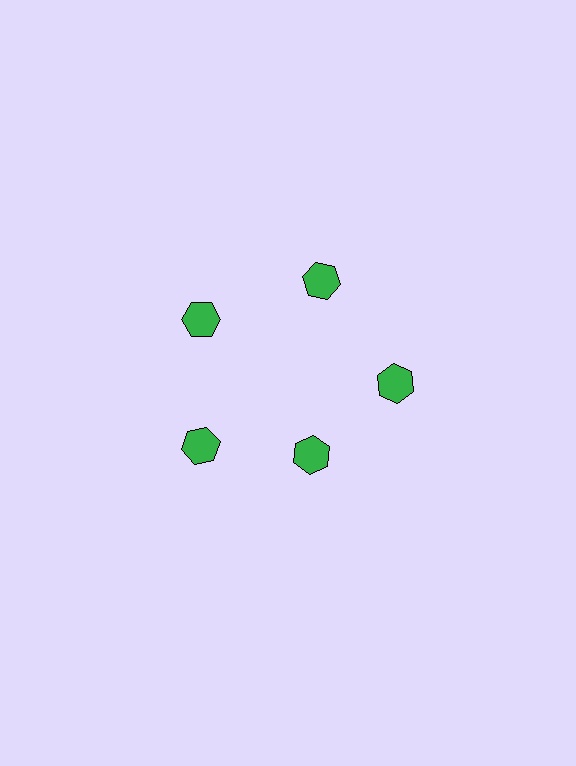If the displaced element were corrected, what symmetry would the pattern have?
It would have 5-fold rotational symmetry — the pattern would map onto itself every 72 degrees.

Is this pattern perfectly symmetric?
No. The 5 green hexagons are arranged in a ring, but one element near the 5 o'clock position is pulled inward toward the center, breaking the 5-fold rotational symmetry.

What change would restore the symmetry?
The symmetry would be restored by moving it outward, back onto the ring so that all 5 hexagons sit at equal angles and equal distance from the center.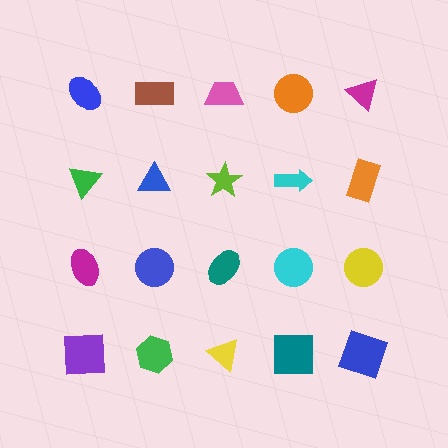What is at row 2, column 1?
A green triangle.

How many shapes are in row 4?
5 shapes.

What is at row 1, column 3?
A pink trapezoid.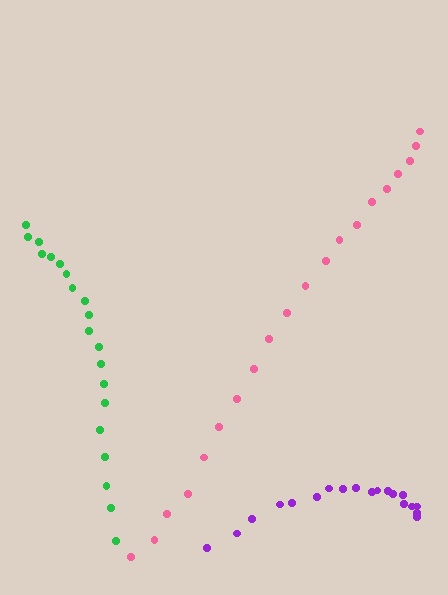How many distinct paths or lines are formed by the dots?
There are 3 distinct paths.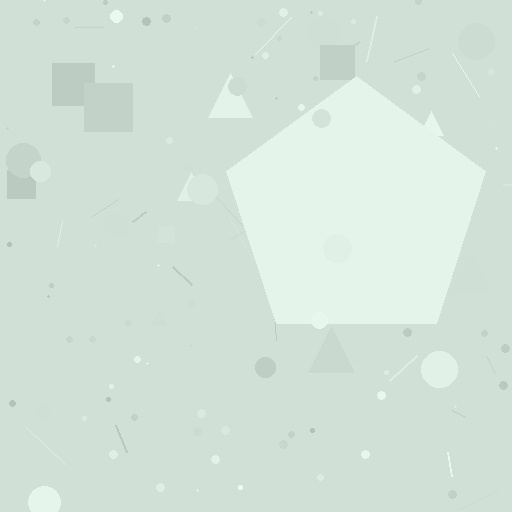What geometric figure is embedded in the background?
A pentagon is embedded in the background.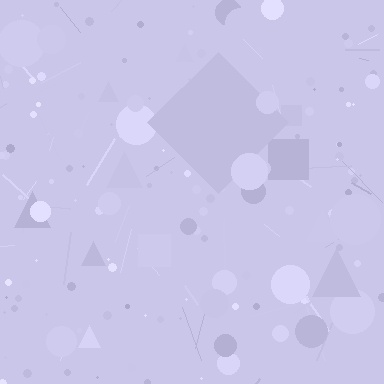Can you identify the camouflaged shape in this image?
The camouflaged shape is a diamond.